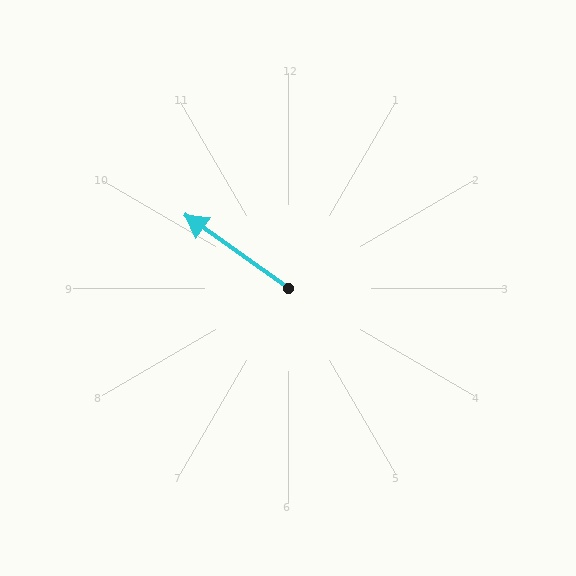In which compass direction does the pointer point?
Northwest.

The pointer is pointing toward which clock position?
Roughly 10 o'clock.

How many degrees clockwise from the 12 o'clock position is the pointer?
Approximately 305 degrees.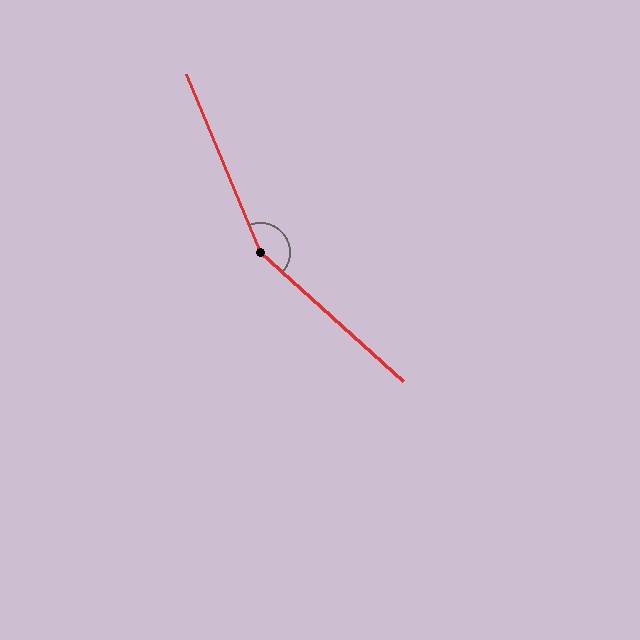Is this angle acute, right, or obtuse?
It is obtuse.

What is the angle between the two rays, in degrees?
Approximately 154 degrees.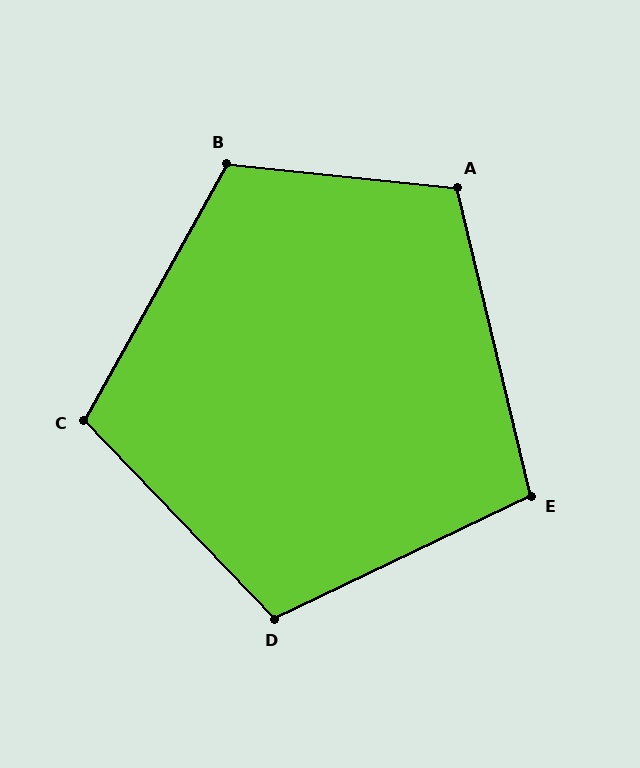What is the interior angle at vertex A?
Approximately 110 degrees (obtuse).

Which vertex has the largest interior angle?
B, at approximately 113 degrees.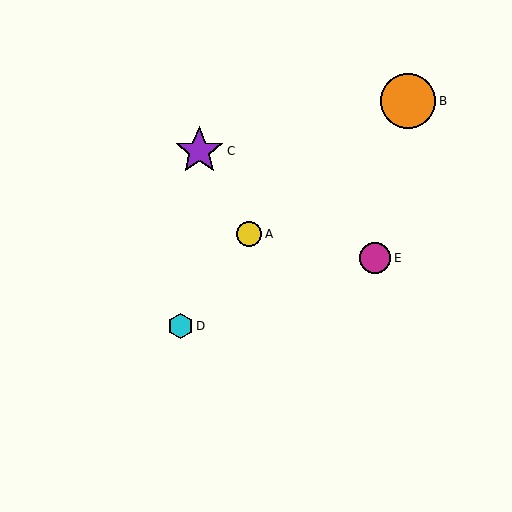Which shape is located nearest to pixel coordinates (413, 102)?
The orange circle (labeled B) at (408, 101) is nearest to that location.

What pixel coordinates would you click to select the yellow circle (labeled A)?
Click at (249, 234) to select the yellow circle A.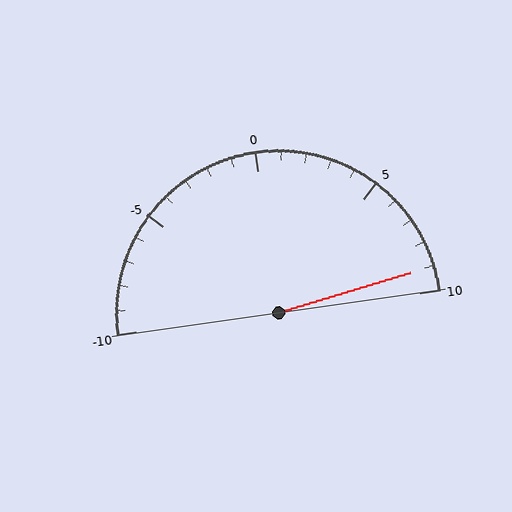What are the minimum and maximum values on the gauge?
The gauge ranges from -10 to 10.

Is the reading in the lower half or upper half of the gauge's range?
The reading is in the upper half of the range (-10 to 10).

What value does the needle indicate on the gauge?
The needle indicates approximately 9.